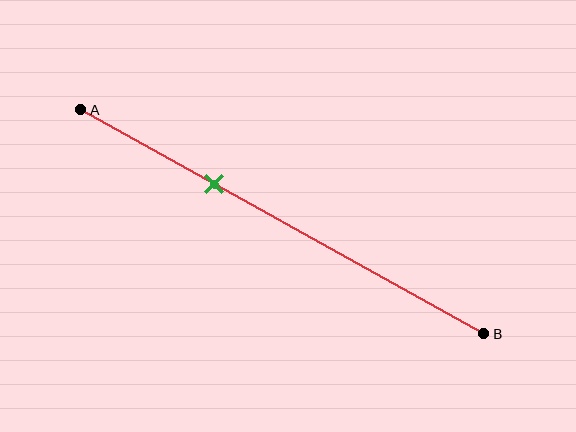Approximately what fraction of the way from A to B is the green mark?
The green mark is approximately 35% of the way from A to B.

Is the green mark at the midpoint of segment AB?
No, the mark is at about 35% from A, not at the 50% midpoint.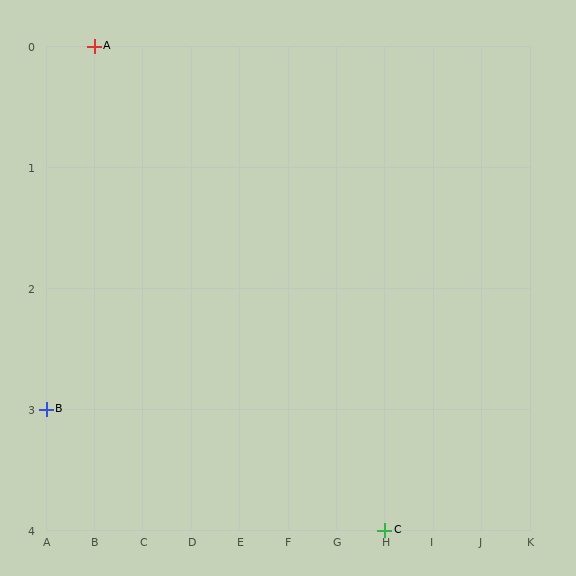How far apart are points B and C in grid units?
Points B and C are 7 columns and 1 row apart (about 7.1 grid units diagonally).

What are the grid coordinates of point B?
Point B is at grid coordinates (A, 3).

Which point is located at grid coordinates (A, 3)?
Point B is at (A, 3).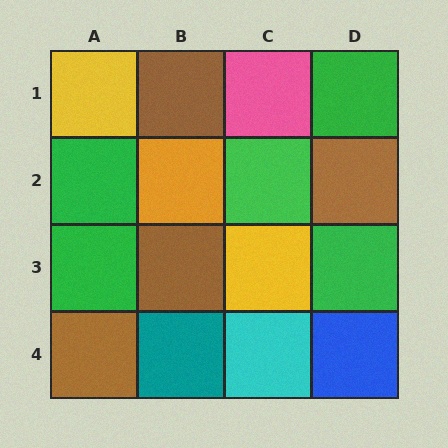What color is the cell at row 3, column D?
Green.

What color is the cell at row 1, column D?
Green.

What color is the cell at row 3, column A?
Green.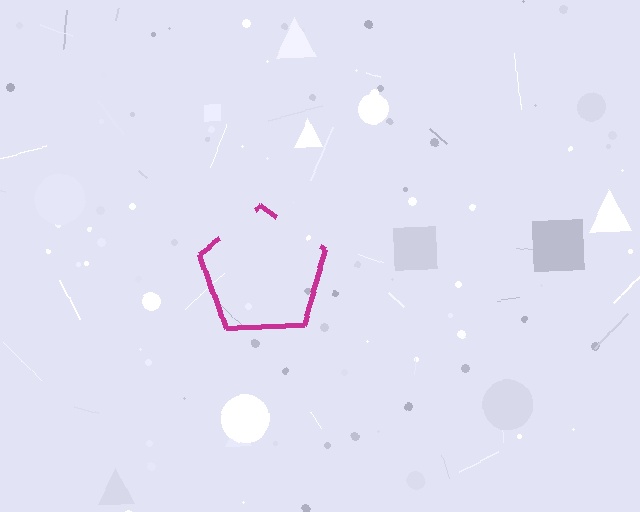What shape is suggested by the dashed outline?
The dashed outline suggests a pentagon.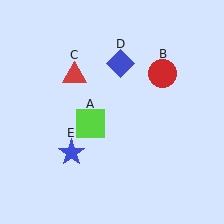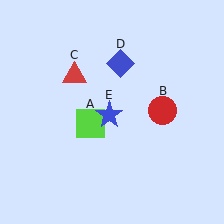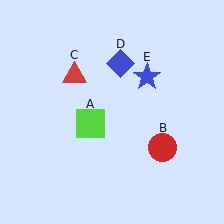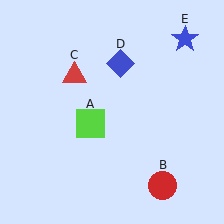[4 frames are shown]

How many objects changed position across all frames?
2 objects changed position: red circle (object B), blue star (object E).